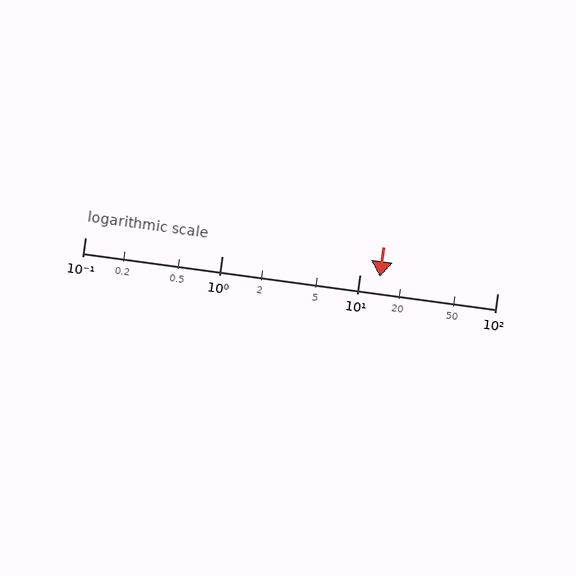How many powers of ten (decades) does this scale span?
The scale spans 3 decades, from 0.1 to 100.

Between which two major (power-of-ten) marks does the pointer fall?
The pointer is between 10 and 100.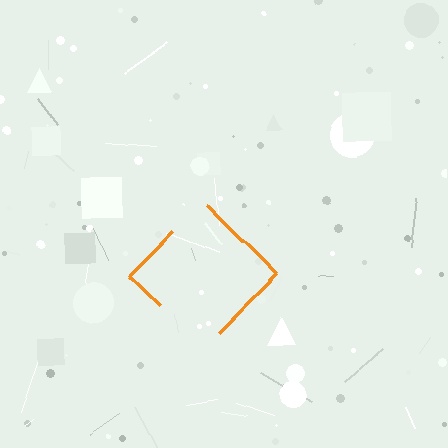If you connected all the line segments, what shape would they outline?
They would outline a diamond.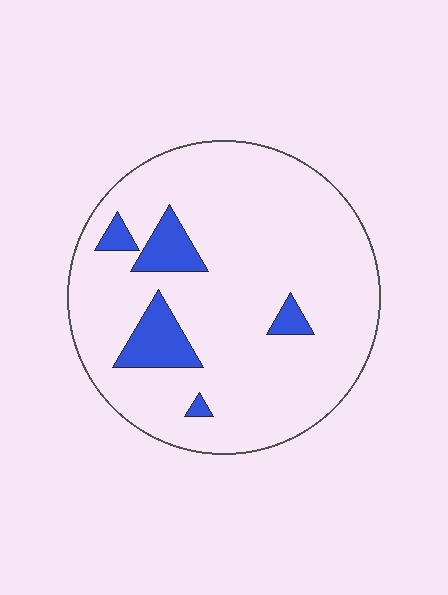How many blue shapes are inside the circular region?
5.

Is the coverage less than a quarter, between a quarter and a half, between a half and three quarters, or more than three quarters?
Less than a quarter.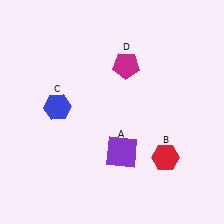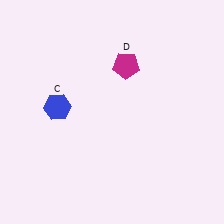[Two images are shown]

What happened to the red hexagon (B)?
The red hexagon (B) was removed in Image 2. It was in the bottom-right area of Image 1.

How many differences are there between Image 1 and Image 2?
There are 2 differences between the two images.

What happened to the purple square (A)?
The purple square (A) was removed in Image 2. It was in the bottom-right area of Image 1.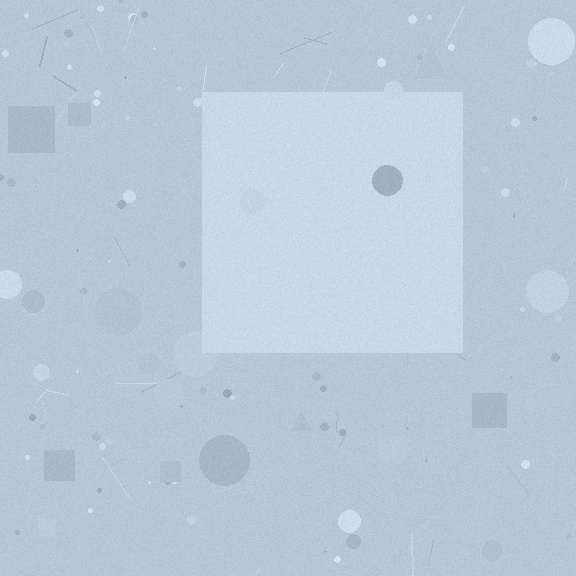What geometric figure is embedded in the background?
A square is embedded in the background.